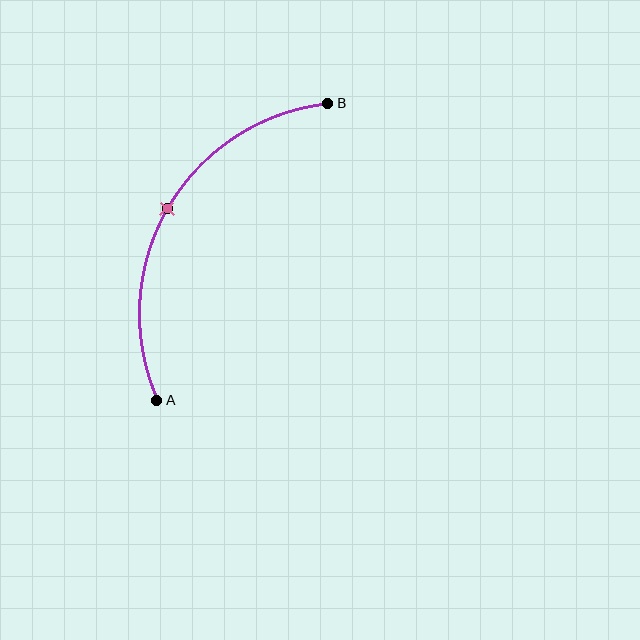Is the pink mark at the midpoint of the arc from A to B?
Yes. The pink mark lies on the arc at equal arc-length from both A and B — it is the arc midpoint.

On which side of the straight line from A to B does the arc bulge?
The arc bulges to the left of the straight line connecting A and B.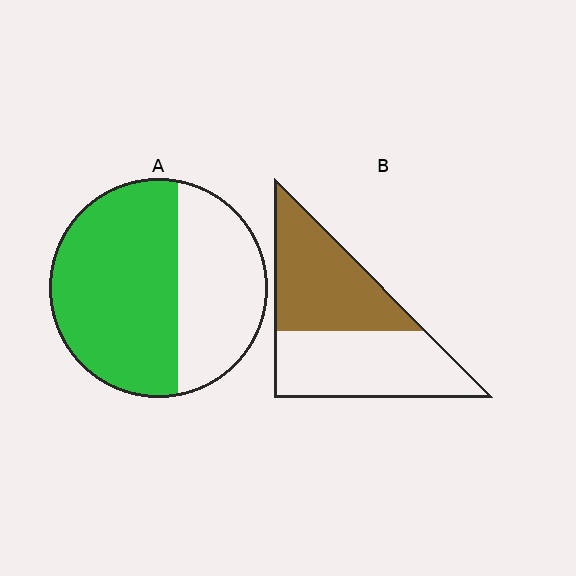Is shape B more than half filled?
Roughly half.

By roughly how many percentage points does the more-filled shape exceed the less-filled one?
By roughly 15 percentage points (A over B).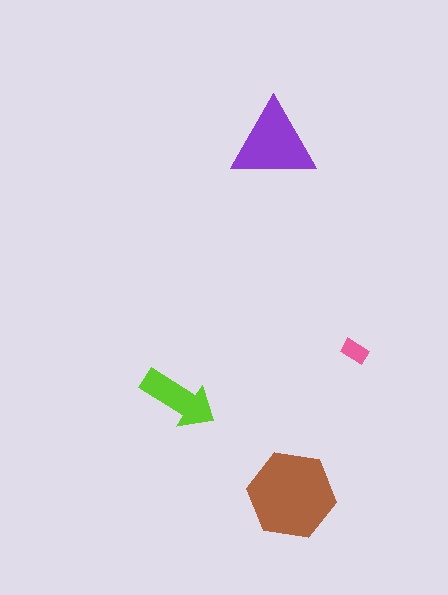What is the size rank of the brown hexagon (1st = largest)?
1st.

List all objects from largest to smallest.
The brown hexagon, the purple triangle, the lime arrow, the pink rectangle.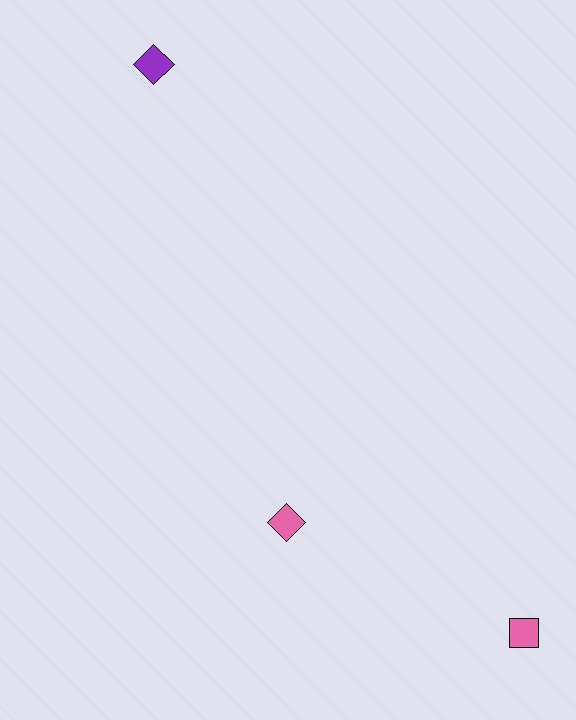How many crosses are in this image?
There are no crosses.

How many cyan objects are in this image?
There are no cyan objects.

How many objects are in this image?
There are 3 objects.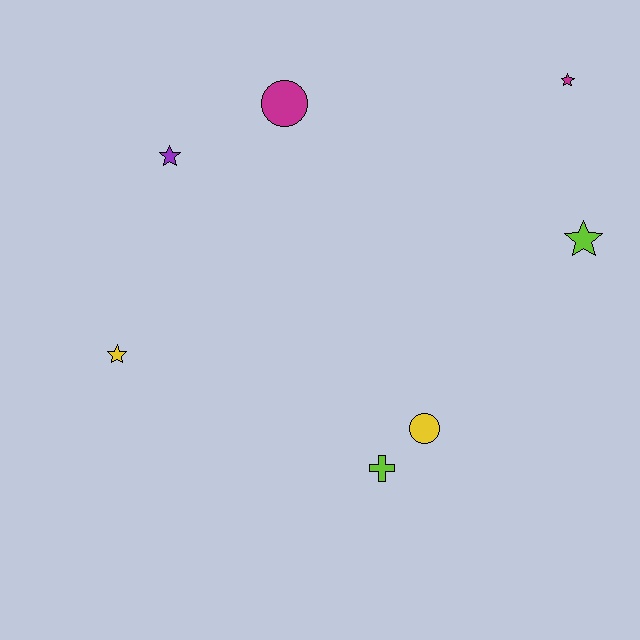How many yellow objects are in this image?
There are 2 yellow objects.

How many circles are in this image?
There are 2 circles.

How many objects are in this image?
There are 7 objects.